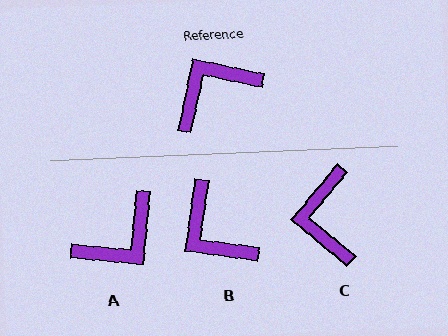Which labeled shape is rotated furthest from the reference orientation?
A, about 173 degrees away.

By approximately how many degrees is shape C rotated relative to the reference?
Approximately 62 degrees counter-clockwise.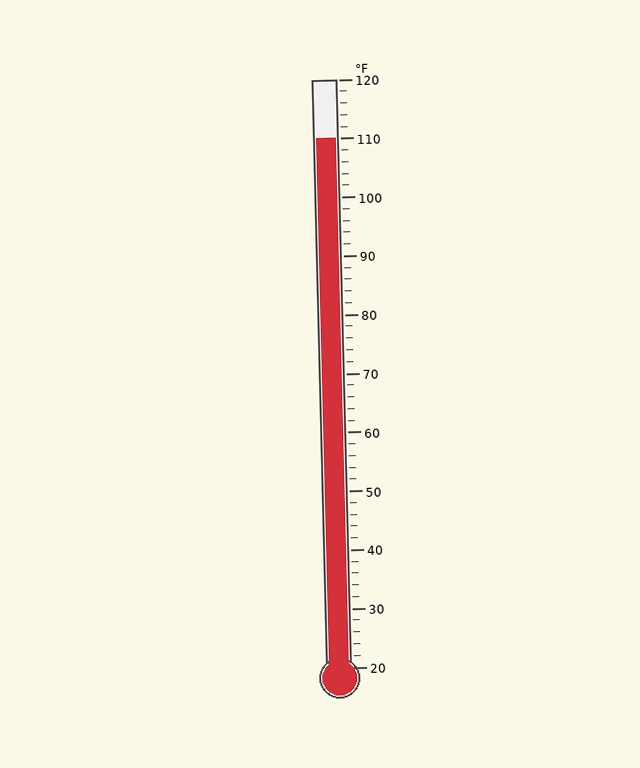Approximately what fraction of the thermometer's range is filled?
The thermometer is filled to approximately 90% of its range.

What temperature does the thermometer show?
The thermometer shows approximately 110°F.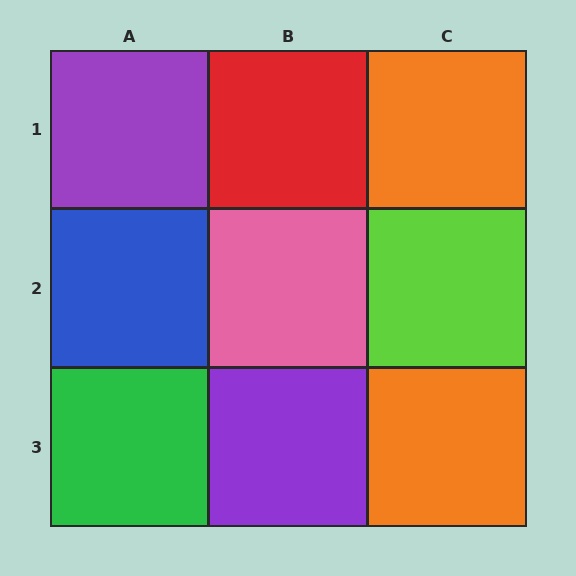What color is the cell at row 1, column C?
Orange.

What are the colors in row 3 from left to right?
Green, purple, orange.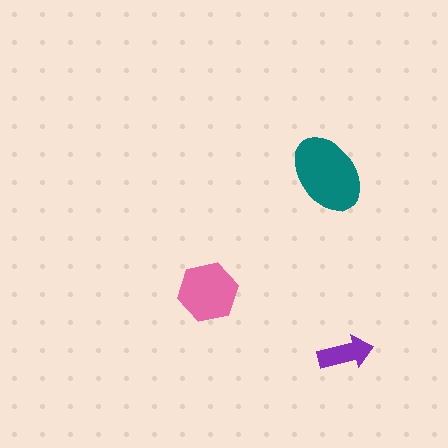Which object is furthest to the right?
The purple arrow is rightmost.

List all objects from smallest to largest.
The purple arrow, the pink hexagon, the teal ellipse.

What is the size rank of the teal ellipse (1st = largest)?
1st.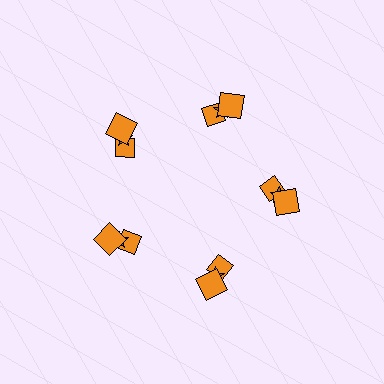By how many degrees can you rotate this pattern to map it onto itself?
The pattern maps onto itself every 72 degrees of rotation.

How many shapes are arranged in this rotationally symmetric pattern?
There are 15 shapes, arranged in 5 groups of 3.